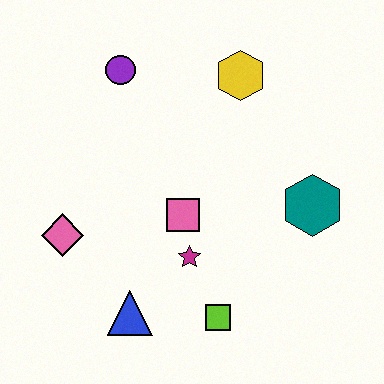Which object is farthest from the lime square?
The purple circle is farthest from the lime square.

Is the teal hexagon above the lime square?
Yes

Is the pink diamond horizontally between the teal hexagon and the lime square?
No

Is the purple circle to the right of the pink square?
No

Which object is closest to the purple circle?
The yellow hexagon is closest to the purple circle.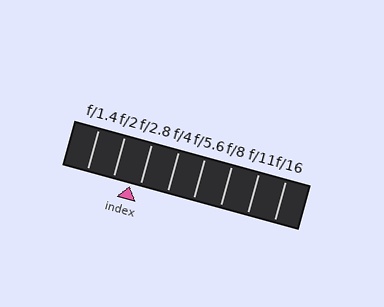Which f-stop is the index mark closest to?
The index mark is closest to f/2.8.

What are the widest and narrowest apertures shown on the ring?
The widest aperture shown is f/1.4 and the narrowest is f/16.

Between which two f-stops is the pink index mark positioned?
The index mark is between f/2 and f/2.8.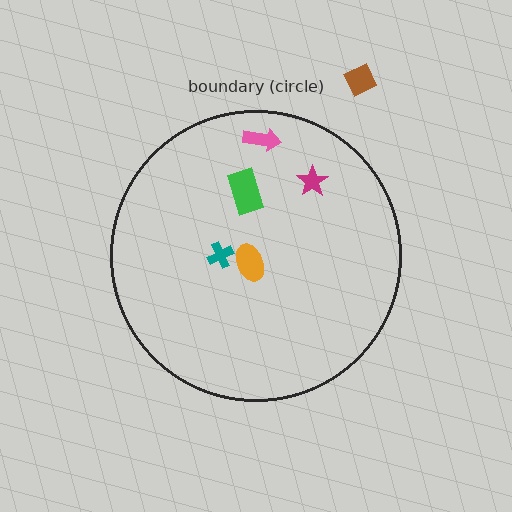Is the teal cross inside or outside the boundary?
Inside.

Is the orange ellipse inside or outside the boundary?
Inside.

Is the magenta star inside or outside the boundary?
Inside.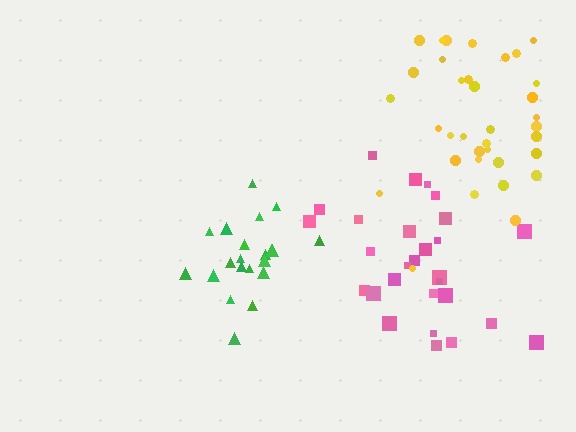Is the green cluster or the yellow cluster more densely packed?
Green.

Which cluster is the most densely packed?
Green.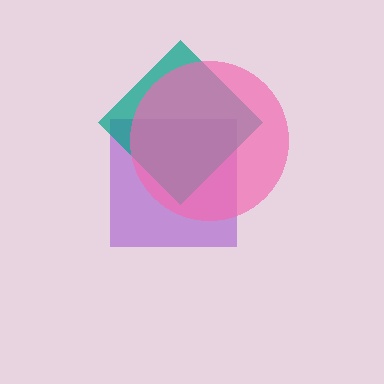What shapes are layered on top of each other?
The layered shapes are: a purple square, a teal diamond, a pink circle.